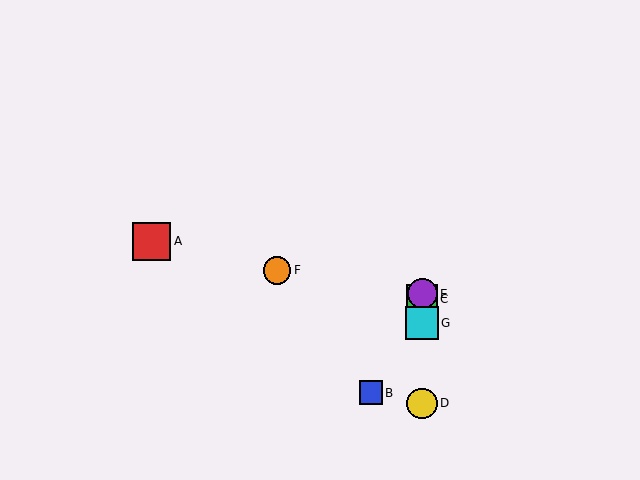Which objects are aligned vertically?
Objects C, D, E, G are aligned vertically.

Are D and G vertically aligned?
Yes, both are at x≈422.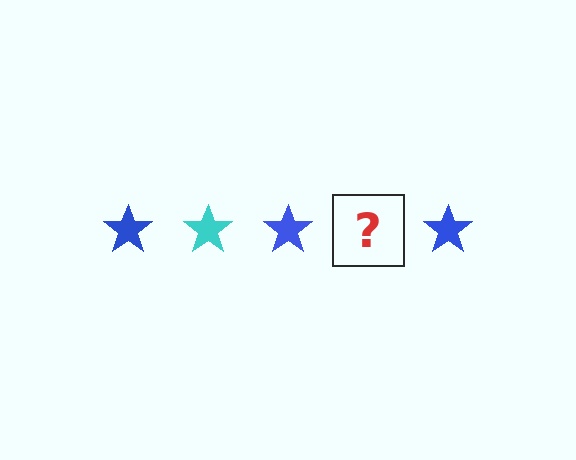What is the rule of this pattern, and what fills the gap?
The rule is that the pattern cycles through blue, cyan stars. The gap should be filled with a cyan star.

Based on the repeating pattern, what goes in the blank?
The blank should be a cyan star.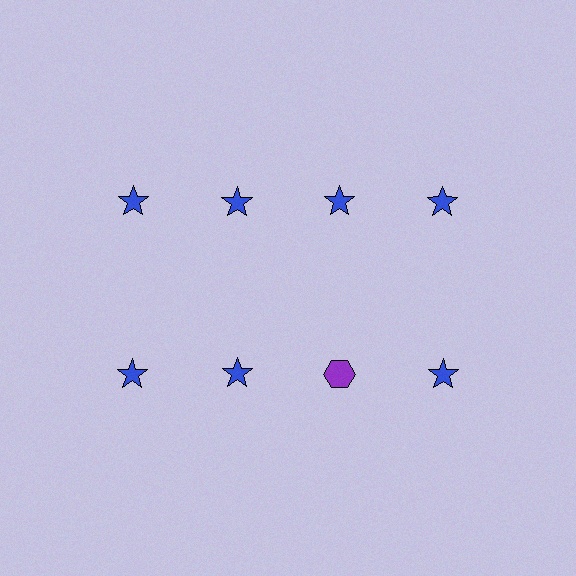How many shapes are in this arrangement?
There are 8 shapes arranged in a grid pattern.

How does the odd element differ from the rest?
It differs in both color (purple instead of blue) and shape (hexagon instead of star).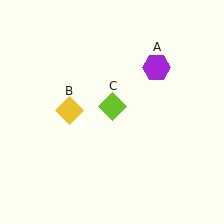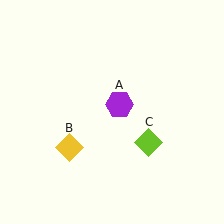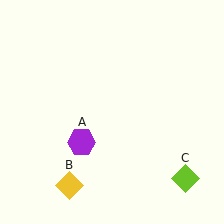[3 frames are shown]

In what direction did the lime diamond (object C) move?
The lime diamond (object C) moved down and to the right.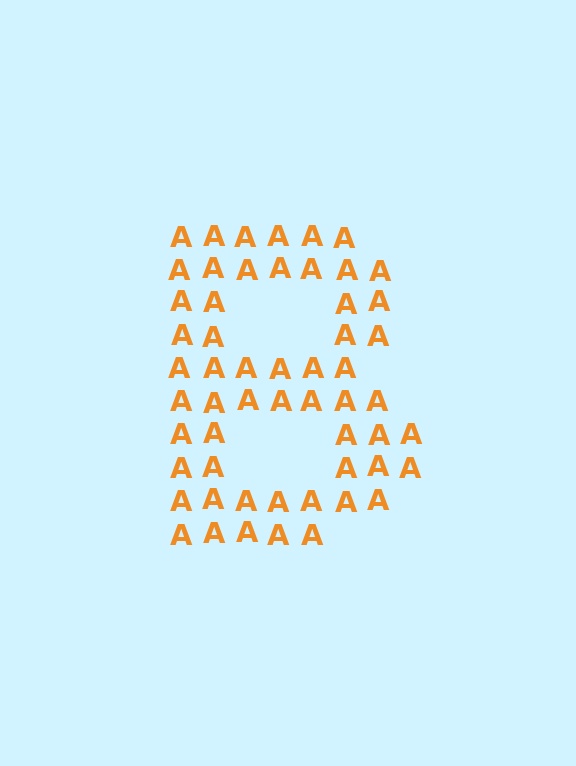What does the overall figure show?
The overall figure shows the letter B.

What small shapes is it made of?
It is made of small letter A's.